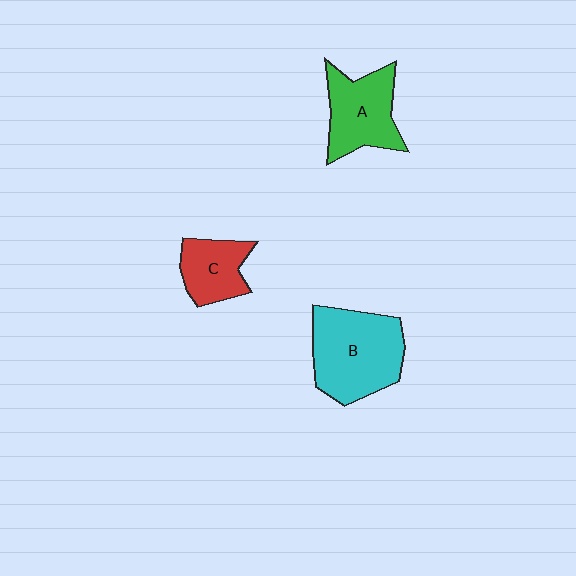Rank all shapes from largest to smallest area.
From largest to smallest: B (cyan), A (green), C (red).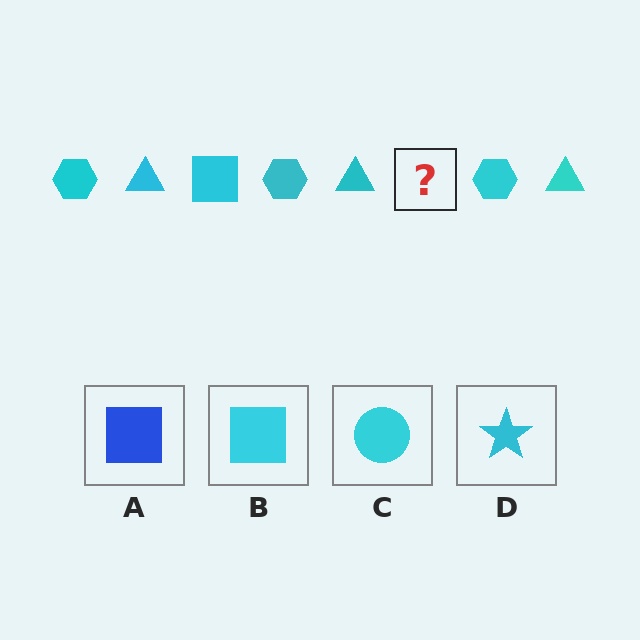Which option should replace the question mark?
Option B.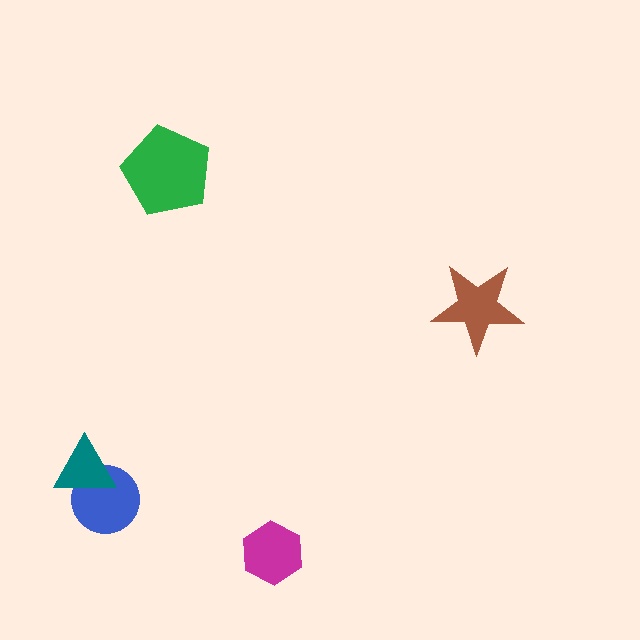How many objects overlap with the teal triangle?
1 object overlaps with the teal triangle.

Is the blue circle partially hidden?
Yes, it is partially covered by another shape.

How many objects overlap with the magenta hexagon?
0 objects overlap with the magenta hexagon.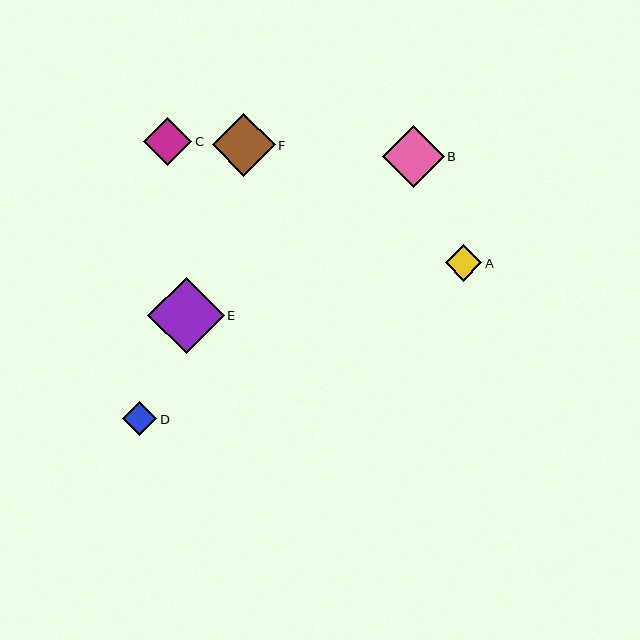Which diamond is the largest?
Diamond E is the largest with a size of approximately 76 pixels.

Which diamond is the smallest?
Diamond D is the smallest with a size of approximately 35 pixels.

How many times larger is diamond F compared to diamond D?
Diamond F is approximately 1.8 times the size of diamond D.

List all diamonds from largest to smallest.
From largest to smallest: E, F, B, C, A, D.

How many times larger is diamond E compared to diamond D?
Diamond E is approximately 2.2 times the size of diamond D.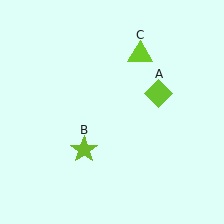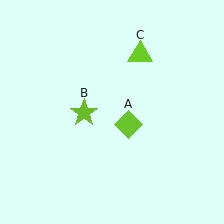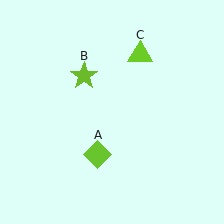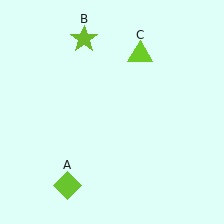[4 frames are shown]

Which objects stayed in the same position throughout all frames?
Lime triangle (object C) remained stationary.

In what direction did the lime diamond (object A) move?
The lime diamond (object A) moved down and to the left.